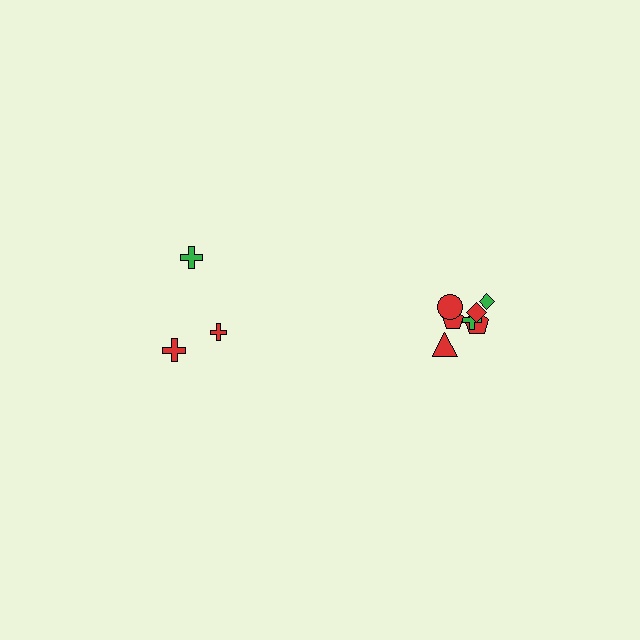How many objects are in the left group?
There are 3 objects.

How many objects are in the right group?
There are 7 objects.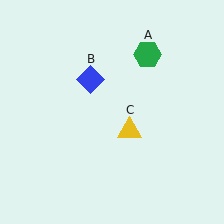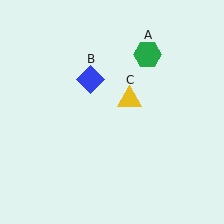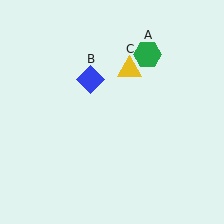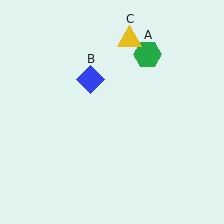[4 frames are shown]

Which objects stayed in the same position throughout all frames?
Green hexagon (object A) and blue diamond (object B) remained stationary.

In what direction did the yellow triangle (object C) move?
The yellow triangle (object C) moved up.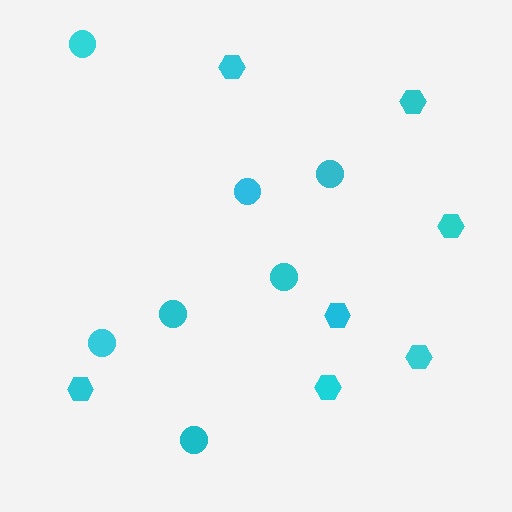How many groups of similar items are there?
There are 2 groups: one group of hexagons (7) and one group of circles (7).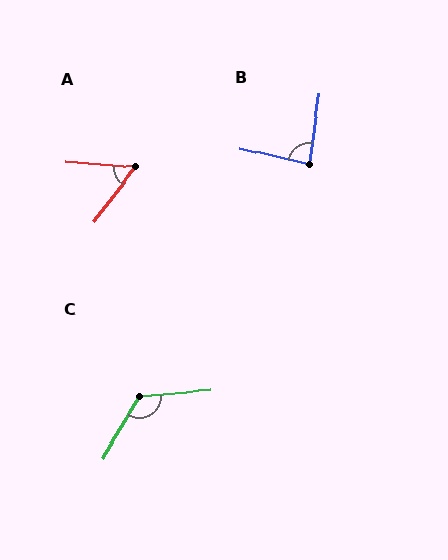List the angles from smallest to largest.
A (56°), B (85°), C (126°).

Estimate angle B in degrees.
Approximately 85 degrees.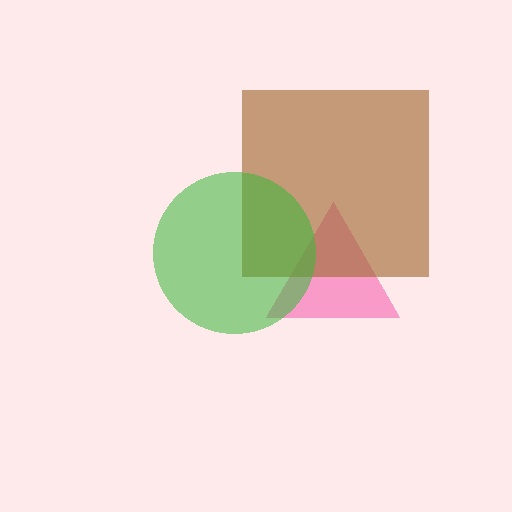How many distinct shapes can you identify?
There are 3 distinct shapes: a pink triangle, a brown square, a green circle.